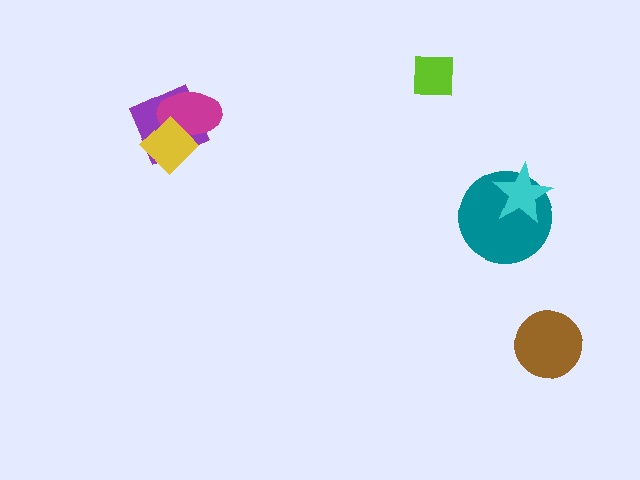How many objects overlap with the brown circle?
0 objects overlap with the brown circle.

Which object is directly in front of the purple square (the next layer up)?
The magenta ellipse is directly in front of the purple square.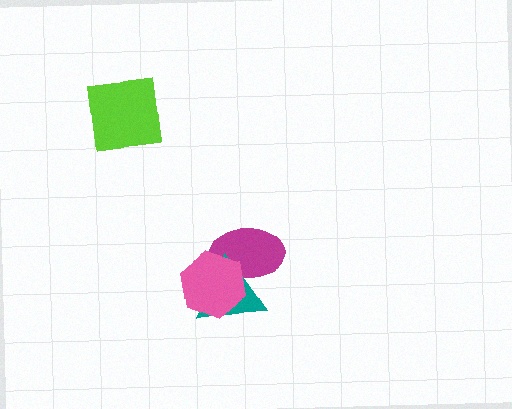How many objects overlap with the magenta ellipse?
2 objects overlap with the magenta ellipse.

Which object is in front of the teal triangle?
The pink hexagon is in front of the teal triangle.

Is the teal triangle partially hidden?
Yes, it is partially covered by another shape.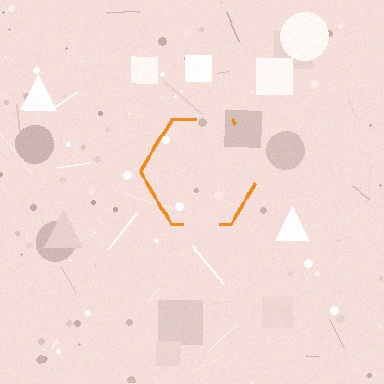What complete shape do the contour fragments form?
The contour fragments form a hexagon.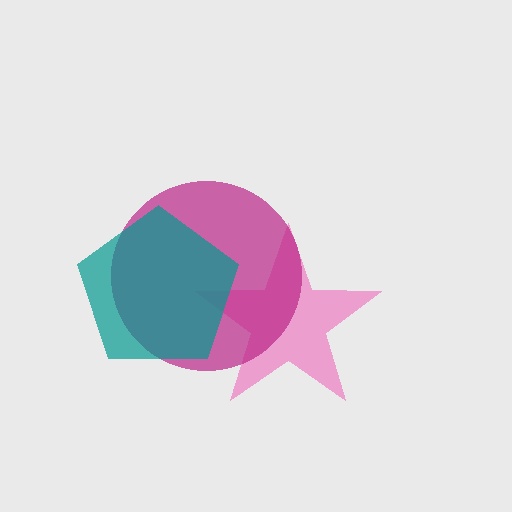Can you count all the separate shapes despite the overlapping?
Yes, there are 3 separate shapes.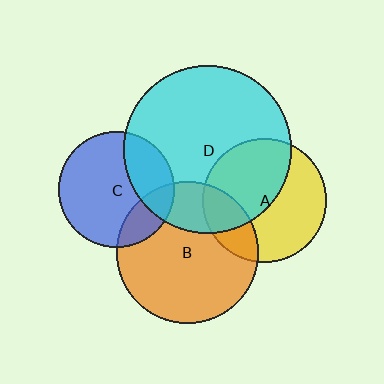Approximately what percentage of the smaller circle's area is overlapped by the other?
Approximately 20%.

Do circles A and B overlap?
Yes.